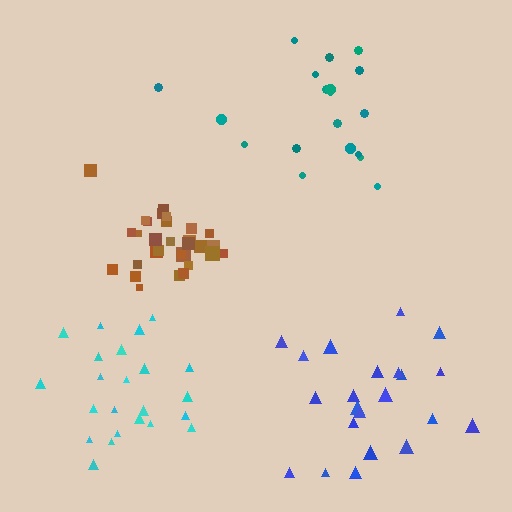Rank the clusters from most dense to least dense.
brown, cyan, blue, teal.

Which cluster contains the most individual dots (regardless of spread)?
Brown (30).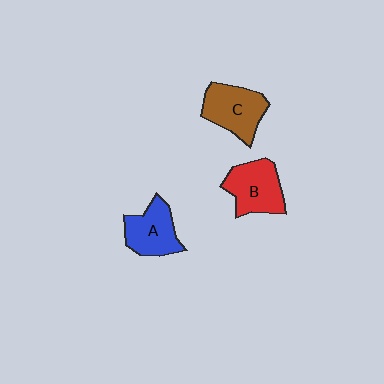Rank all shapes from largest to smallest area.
From largest to smallest: C (brown), B (red), A (blue).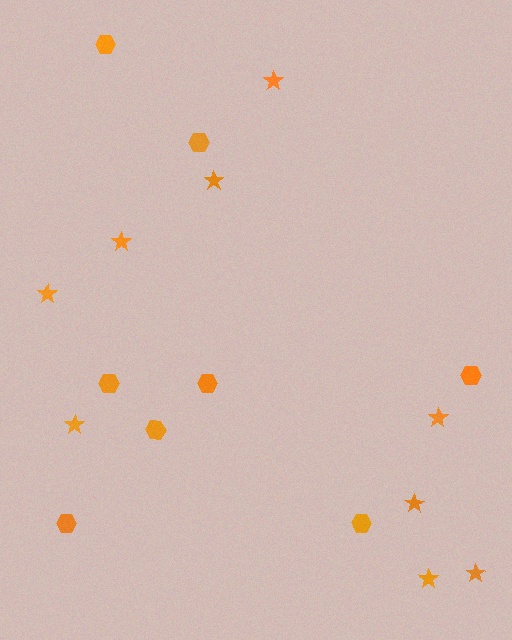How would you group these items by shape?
There are 2 groups: one group of stars (9) and one group of hexagons (8).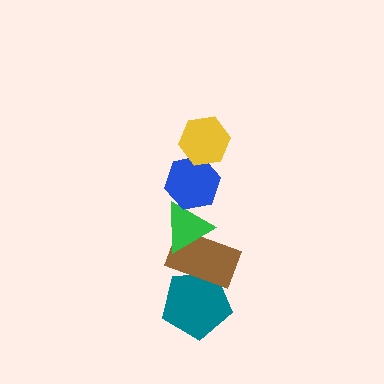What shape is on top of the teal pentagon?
The brown rectangle is on top of the teal pentagon.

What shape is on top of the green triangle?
The blue hexagon is on top of the green triangle.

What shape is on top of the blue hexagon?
The yellow hexagon is on top of the blue hexagon.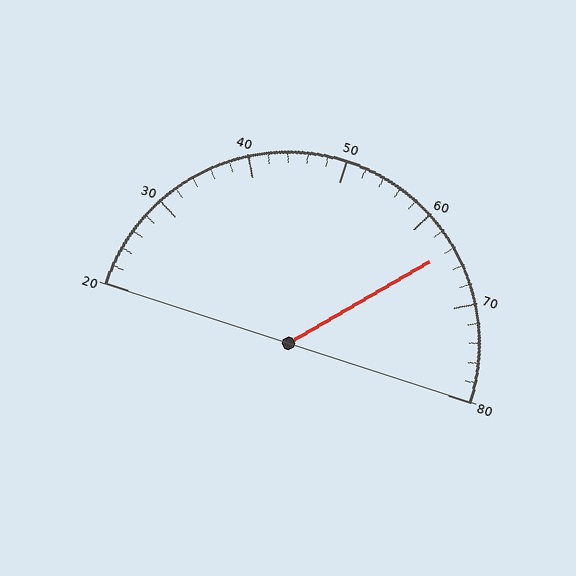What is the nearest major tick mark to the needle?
The nearest major tick mark is 60.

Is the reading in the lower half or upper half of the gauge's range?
The reading is in the upper half of the range (20 to 80).